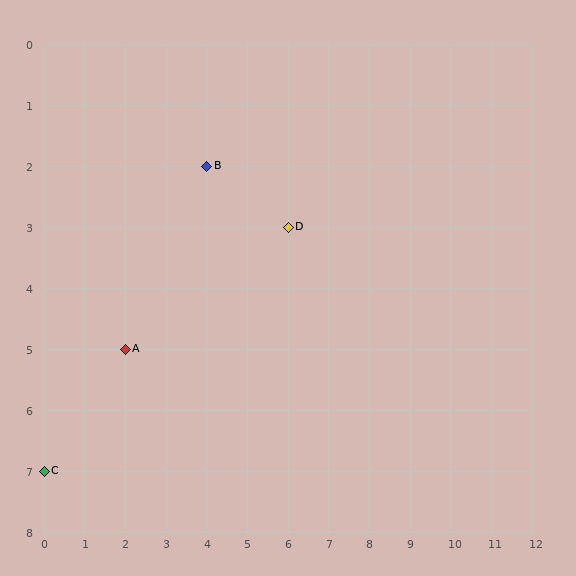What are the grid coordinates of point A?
Point A is at grid coordinates (2, 5).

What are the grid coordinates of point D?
Point D is at grid coordinates (6, 3).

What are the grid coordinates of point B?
Point B is at grid coordinates (4, 2).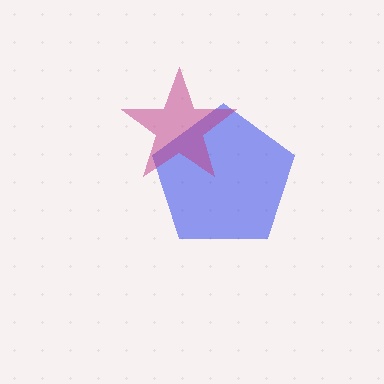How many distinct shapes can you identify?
There are 2 distinct shapes: a blue pentagon, a magenta star.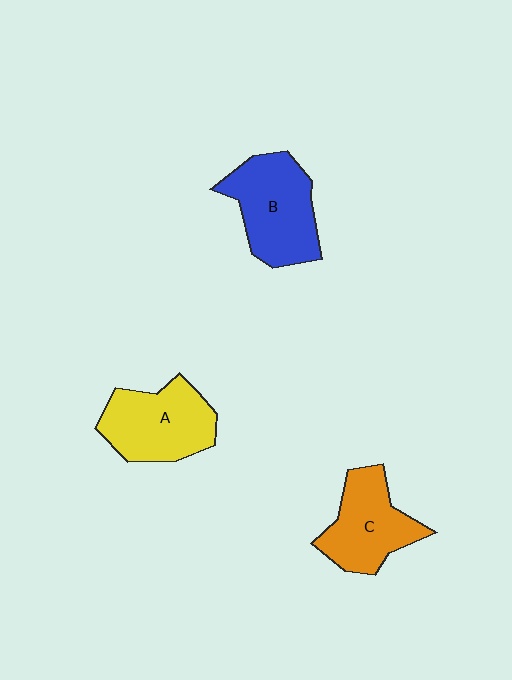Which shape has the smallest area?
Shape C (orange).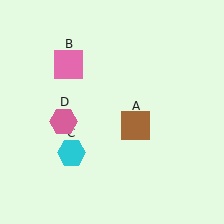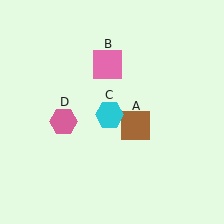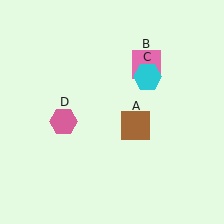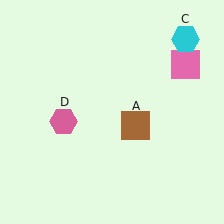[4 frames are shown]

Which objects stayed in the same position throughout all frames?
Brown square (object A) and pink hexagon (object D) remained stationary.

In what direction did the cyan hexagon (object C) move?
The cyan hexagon (object C) moved up and to the right.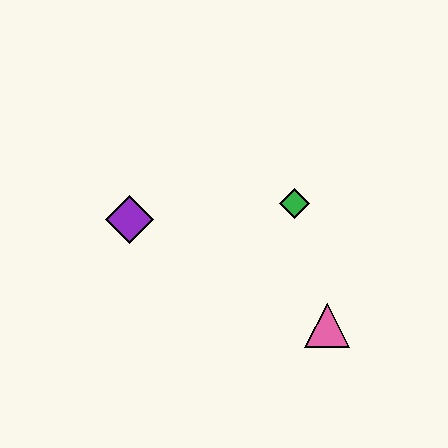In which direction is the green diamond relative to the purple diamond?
The green diamond is to the right of the purple diamond.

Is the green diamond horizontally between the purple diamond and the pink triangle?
Yes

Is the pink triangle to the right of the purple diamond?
Yes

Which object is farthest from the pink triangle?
The purple diamond is farthest from the pink triangle.